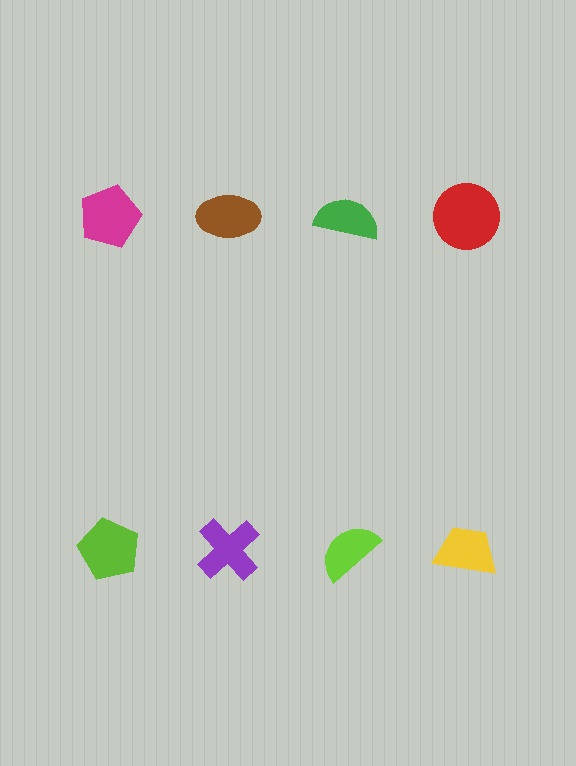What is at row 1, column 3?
A green semicircle.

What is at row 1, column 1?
A magenta pentagon.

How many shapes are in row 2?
4 shapes.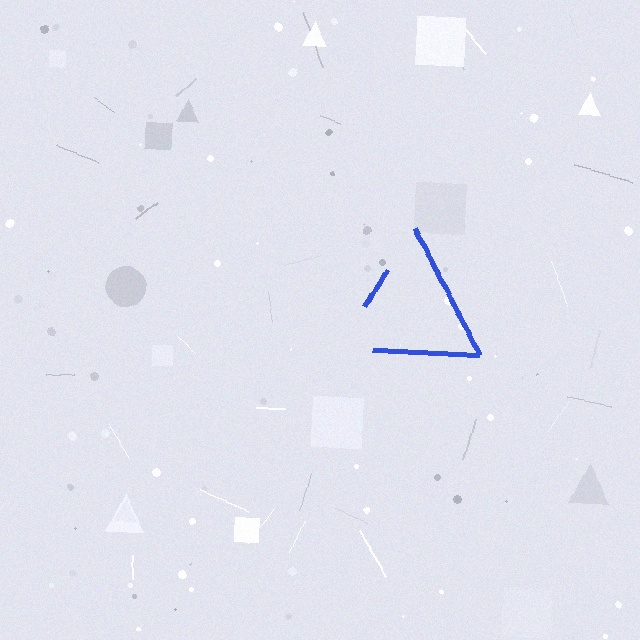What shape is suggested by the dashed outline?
The dashed outline suggests a triangle.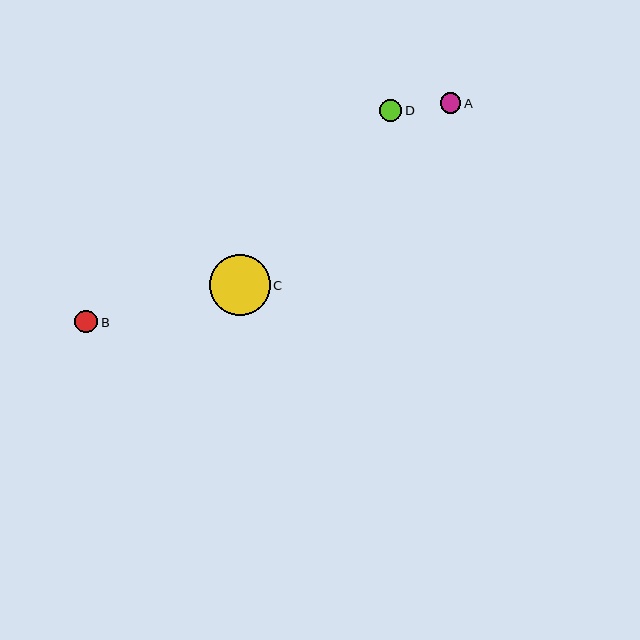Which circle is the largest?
Circle C is the largest with a size of approximately 61 pixels.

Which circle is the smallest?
Circle A is the smallest with a size of approximately 21 pixels.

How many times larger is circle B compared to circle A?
Circle B is approximately 1.1 times the size of circle A.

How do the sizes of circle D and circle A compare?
Circle D and circle A are approximately the same size.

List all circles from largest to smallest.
From largest to smallest: C, B, D, A.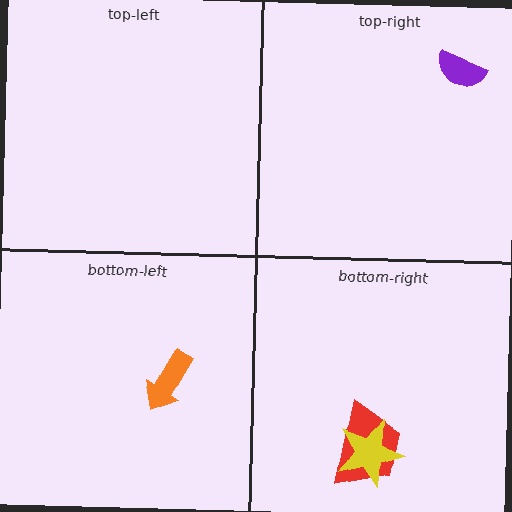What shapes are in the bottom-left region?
The orange arrow.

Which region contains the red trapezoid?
The bottom-right region.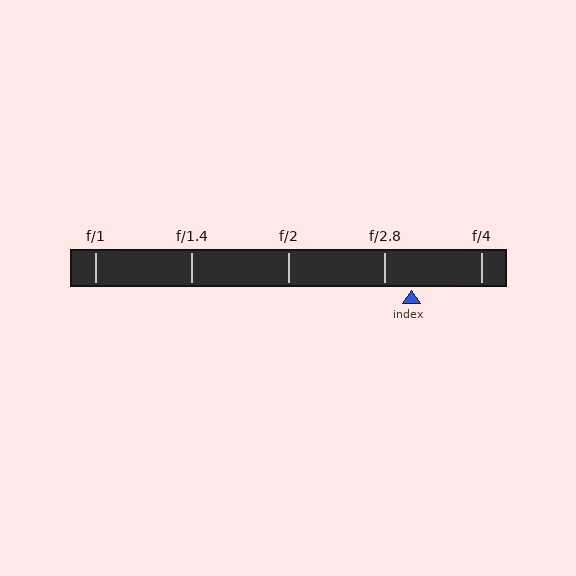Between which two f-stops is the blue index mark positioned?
The index mark is between f/2.8 and f/4.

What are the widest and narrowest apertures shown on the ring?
The widest aperture shown is f/1 and the narrowest is f/4.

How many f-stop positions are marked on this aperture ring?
There are 5 f-stop positions marked.